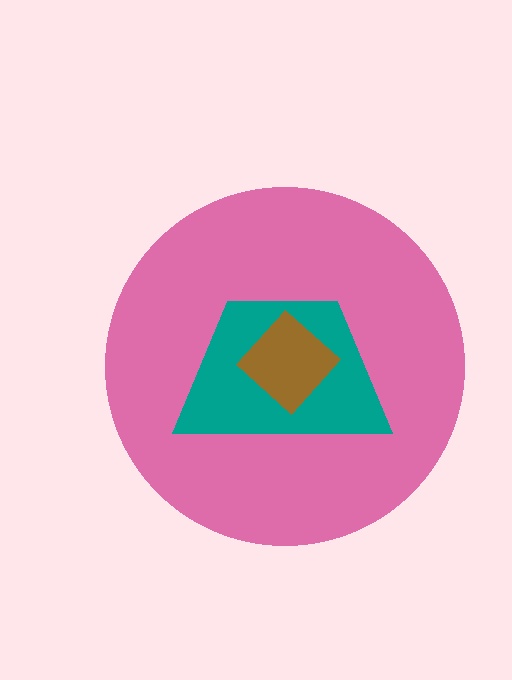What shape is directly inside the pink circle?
The teal trapezoid.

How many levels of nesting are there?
3.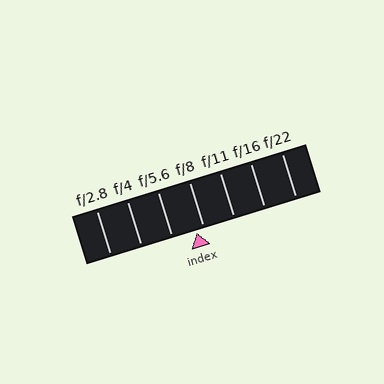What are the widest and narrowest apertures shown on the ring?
The widest aperture shown is f/2.8 and the narrowest is f/22.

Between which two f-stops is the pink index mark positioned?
The index mark is between f/5.6 and f/8.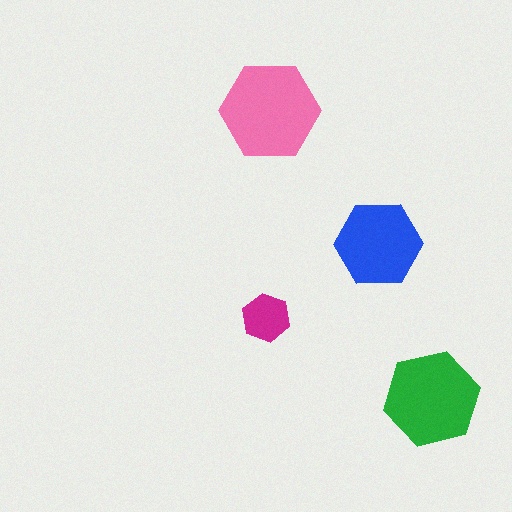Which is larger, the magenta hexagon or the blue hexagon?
The blue one.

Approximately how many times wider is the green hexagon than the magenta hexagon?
About 2 times wider.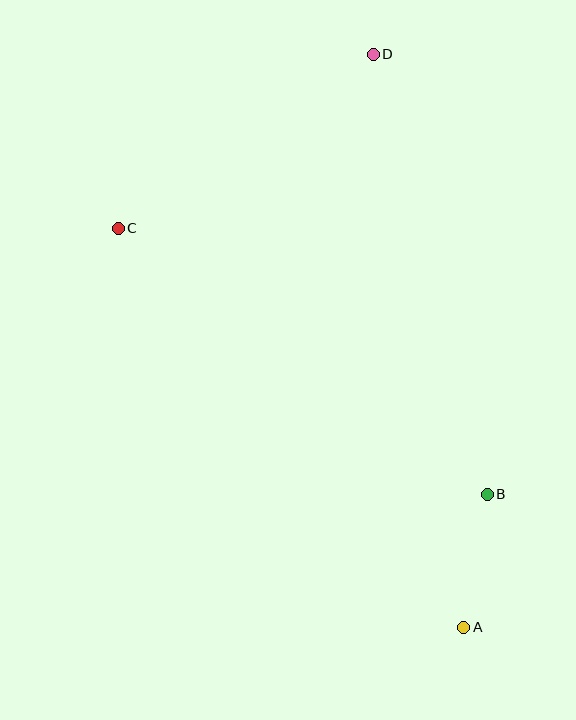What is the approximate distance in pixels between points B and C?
The distance between B and C is approximately 455 pixels.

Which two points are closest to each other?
Points A and B are closest to each other.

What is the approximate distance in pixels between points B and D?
The distance between B and D is approximately 454 pixels.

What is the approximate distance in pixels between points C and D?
The distance between C and D is approximately 309 pixels.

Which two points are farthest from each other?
Points A and D are farthest from each other.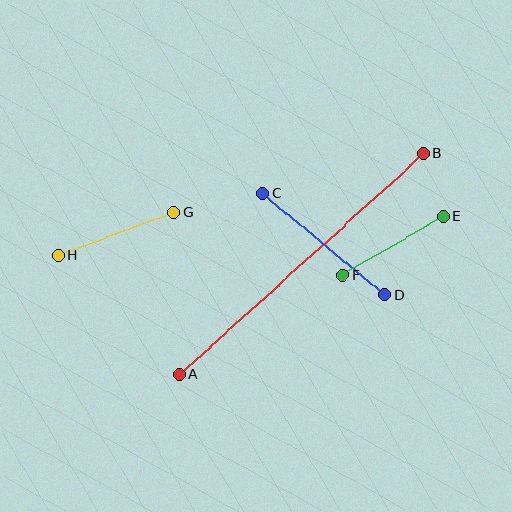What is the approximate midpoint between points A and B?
The midpoint is at approximately (301, 264) pixels.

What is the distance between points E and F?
The distance is approximately 117 pixels.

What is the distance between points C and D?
The distance is approximately 159 pixels.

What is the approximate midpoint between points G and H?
The midpoint is at approximately (116, 234) pixels.